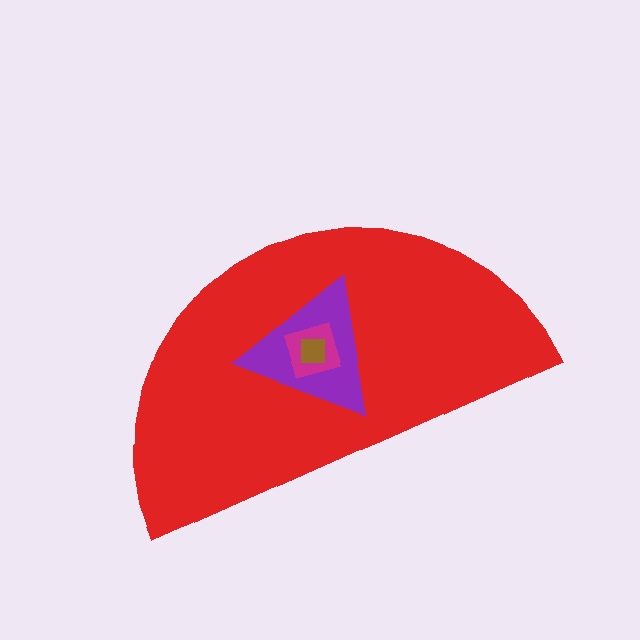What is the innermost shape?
The brown square.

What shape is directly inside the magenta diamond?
The brown square.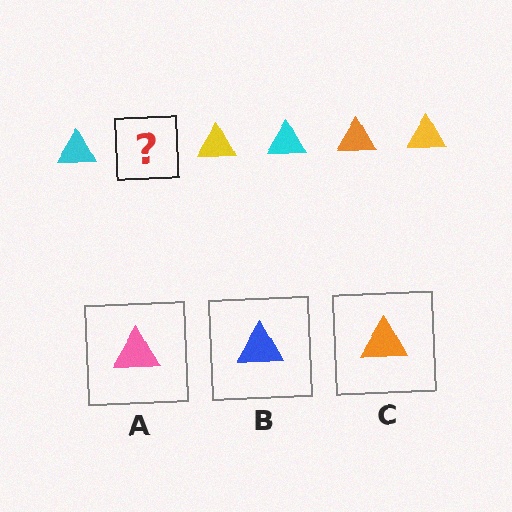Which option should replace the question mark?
Option C.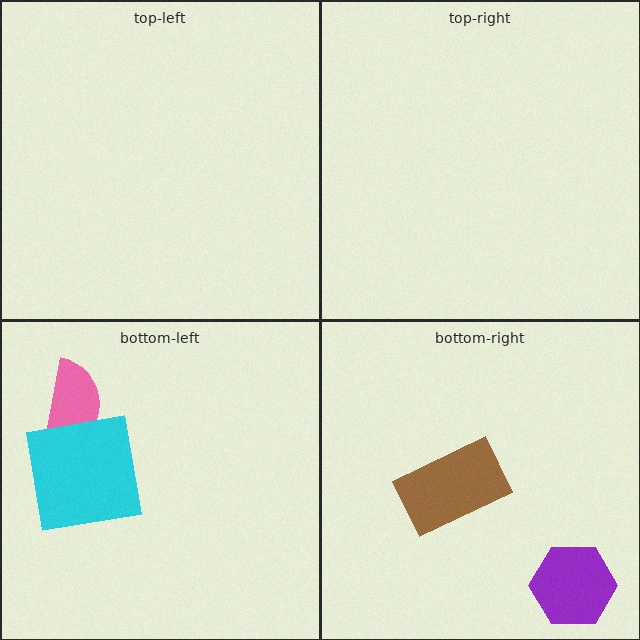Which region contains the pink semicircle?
The bottom-left region.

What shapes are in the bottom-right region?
The purple hexagon, the brown rectangle.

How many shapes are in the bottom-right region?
2.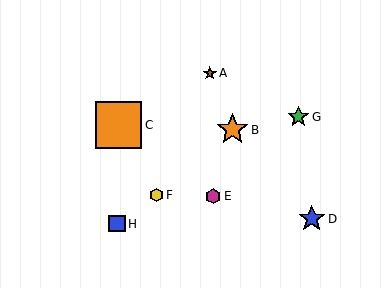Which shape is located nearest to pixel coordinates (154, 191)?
The yellow hexagon (labeled F) at (157, 195) is nearest to that location.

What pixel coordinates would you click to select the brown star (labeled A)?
Click at (210, 73) to select the brown star A.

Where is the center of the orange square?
The center of the orange square is at (119, 125).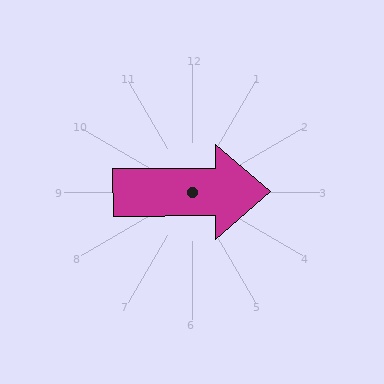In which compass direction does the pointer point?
East.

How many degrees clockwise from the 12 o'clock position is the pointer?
Approximately 90 degrees.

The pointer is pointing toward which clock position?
Roughly 3 o'clock.